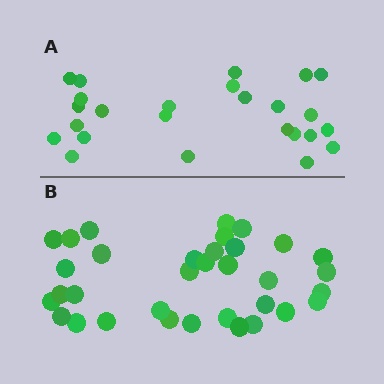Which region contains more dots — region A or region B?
Region B (the bottom region) has more dots.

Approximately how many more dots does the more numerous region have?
Region B has roughly 8 or so more dots than region A.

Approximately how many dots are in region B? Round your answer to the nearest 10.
About 30 dots. (The exact count is 34, which rounds to 30.)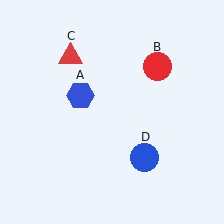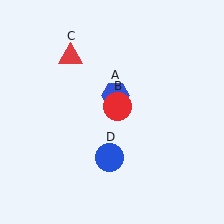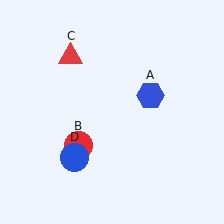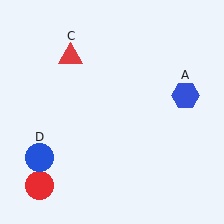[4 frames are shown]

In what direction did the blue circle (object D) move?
The blue circle (object D) moved left.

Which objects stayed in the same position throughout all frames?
Red triangle (object C) remained stationary.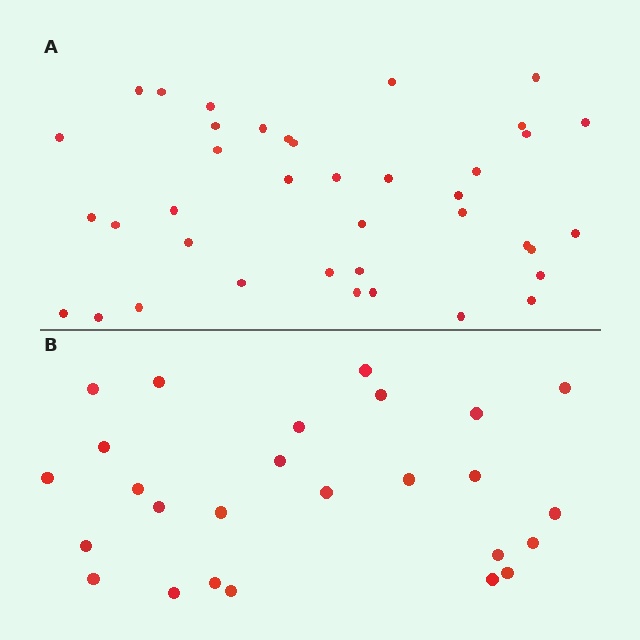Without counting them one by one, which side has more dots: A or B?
Region A (the top region) has more dots.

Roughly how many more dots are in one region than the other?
Region A has approximately 15 more dots than region B.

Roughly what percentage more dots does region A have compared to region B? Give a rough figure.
About 50% more.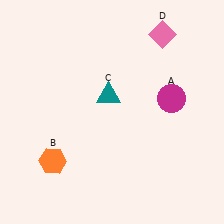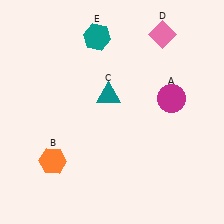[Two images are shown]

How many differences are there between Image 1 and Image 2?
There is 1 difference between the two images.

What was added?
A teal hexagon (E) was added in Image 2.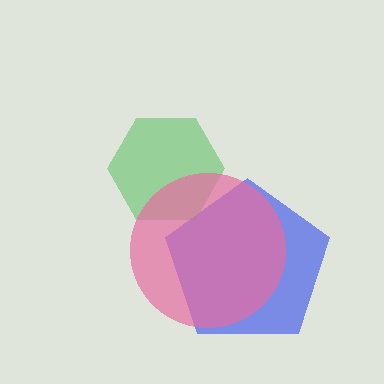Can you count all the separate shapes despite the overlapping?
Yes, there are 3 separate shapes.